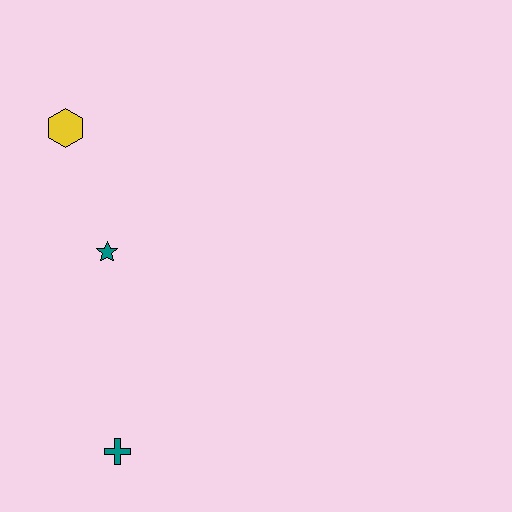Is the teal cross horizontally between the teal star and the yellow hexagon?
No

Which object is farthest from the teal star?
The teal cross is farthest from the teal star.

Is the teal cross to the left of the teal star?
No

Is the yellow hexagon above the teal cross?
Yes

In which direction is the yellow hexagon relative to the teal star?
The yellow hexagon is above the teal star.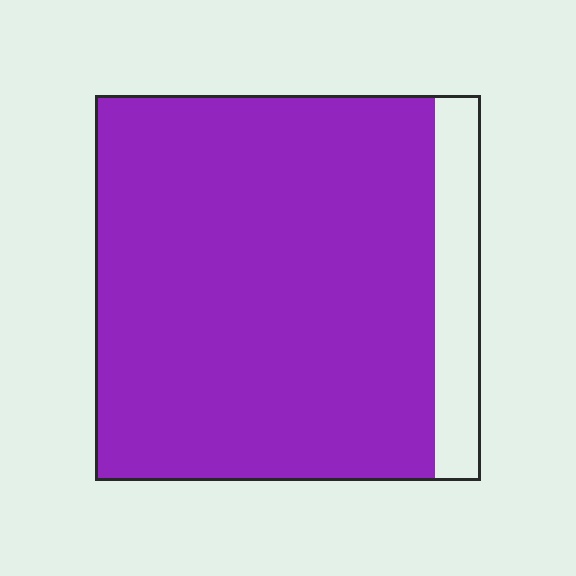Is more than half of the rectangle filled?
Yes.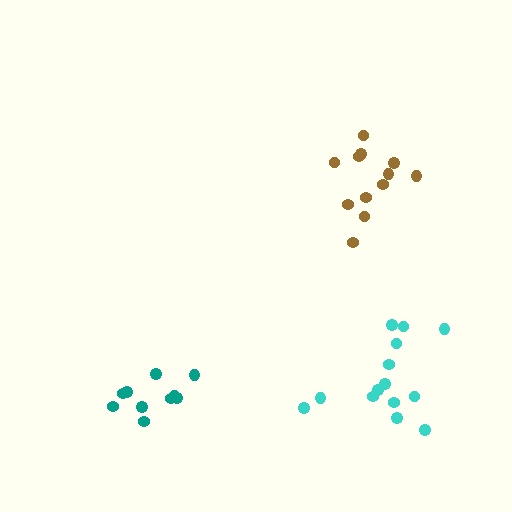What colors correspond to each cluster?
The clusters are colored: cyan, brown, teal.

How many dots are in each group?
Group 1: 14 dots, Group 2: 12 dots, Group 3: 10 dots (36 total).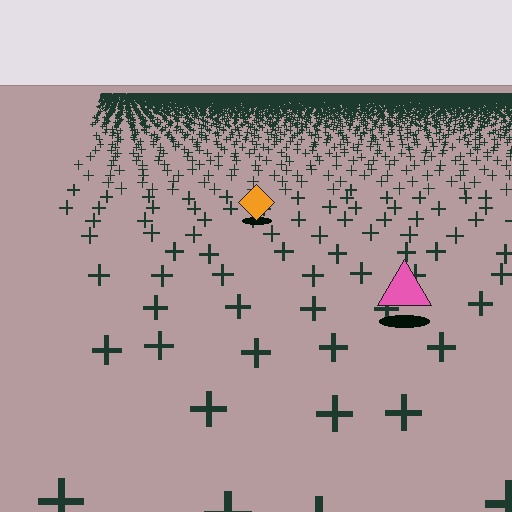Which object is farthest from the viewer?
The orange diamond is farthest from the viewer. It appears smaller and the ground texture around it is denser.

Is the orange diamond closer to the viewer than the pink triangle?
No. The pink triangle is closer — you can tell from the texture gradient: the ground texture is coarser near it.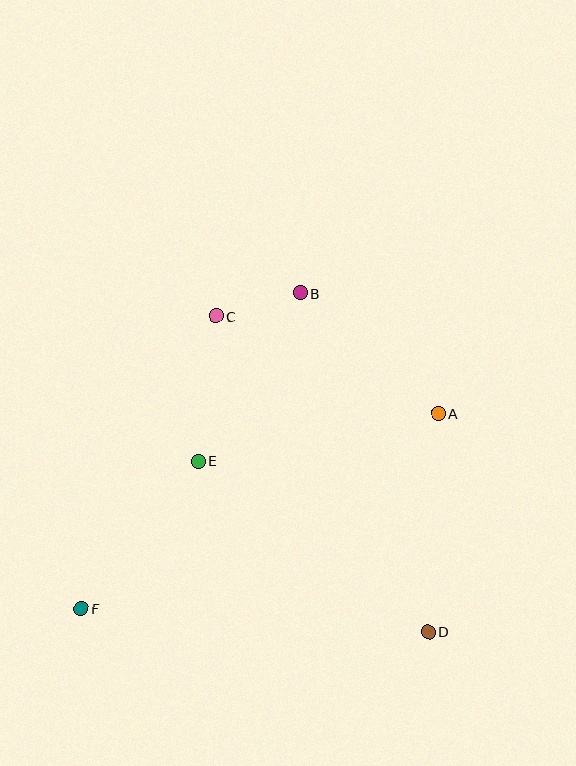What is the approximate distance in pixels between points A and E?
The distance between A and E is approximately 245 pixels.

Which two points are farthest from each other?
Points A and F are farthest from each other.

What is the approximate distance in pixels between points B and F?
The distance between B and F is approximately 384 pixels.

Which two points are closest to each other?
Points B and C are closest to each other.